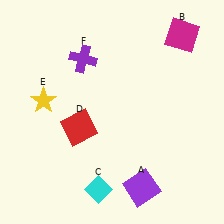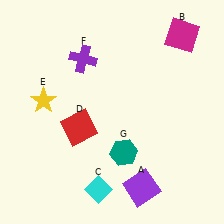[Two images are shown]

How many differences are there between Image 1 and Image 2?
There is 1 difference between the two images.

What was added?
A teal hexagon (G) was added in Image 2.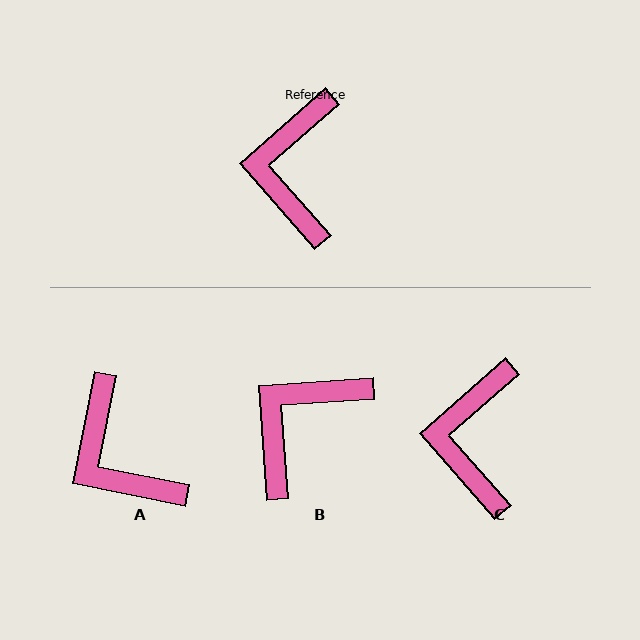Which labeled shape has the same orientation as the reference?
C.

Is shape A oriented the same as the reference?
No, it is off by about 37 degrees.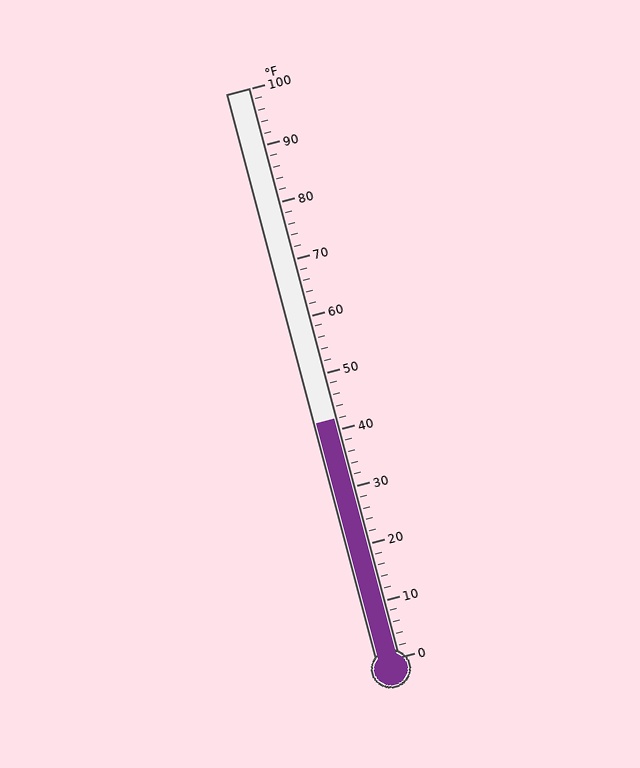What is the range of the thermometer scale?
The thermometer scale ranges from 0°F to 100°F.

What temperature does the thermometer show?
The thermometer shows approximately 42°F.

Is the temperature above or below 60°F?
The temperature is below 60°F.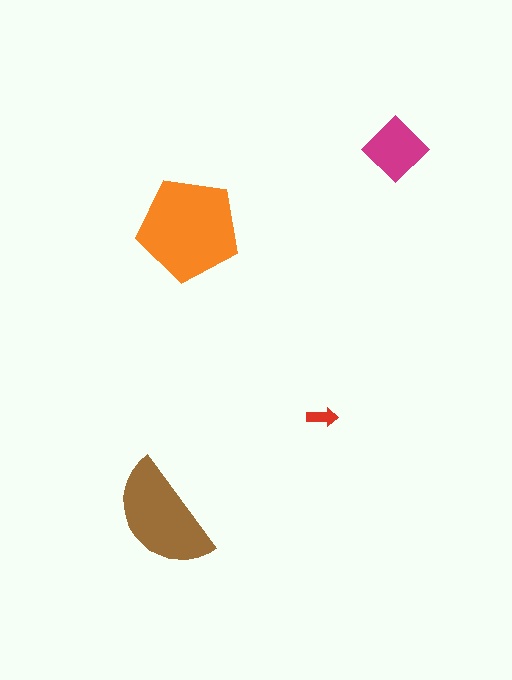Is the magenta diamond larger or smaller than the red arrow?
Larger.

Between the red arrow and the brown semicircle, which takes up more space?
The brown semicircle.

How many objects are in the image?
There are 4 objects in the image.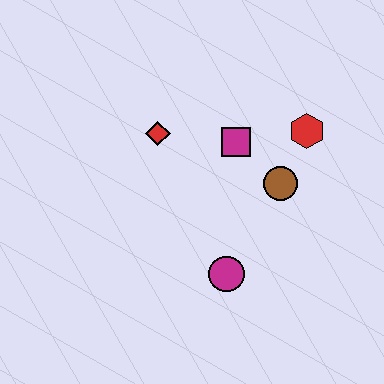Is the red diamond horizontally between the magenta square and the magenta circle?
No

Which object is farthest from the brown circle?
The red diamond is farthest from the brown circle.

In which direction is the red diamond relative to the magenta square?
The red diamond is to the left of the magenta square.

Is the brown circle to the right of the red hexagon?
No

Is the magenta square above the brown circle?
Yes